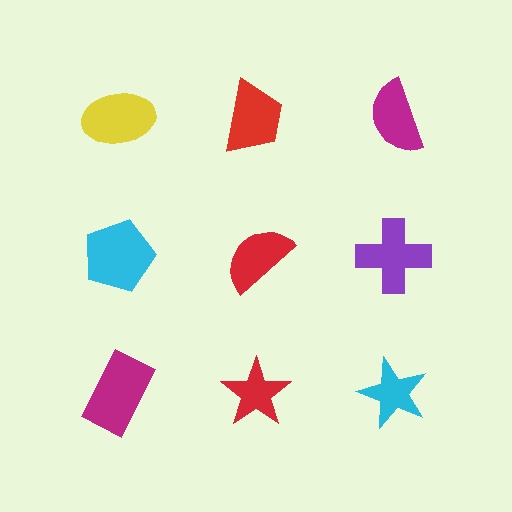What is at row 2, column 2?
A red semicircle.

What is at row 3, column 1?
A magenta rectangle.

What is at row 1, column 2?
A red trapezoid.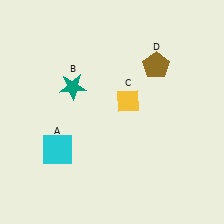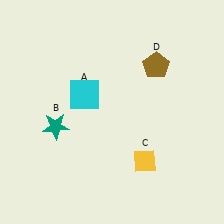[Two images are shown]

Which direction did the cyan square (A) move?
The cyan square (A) moved up.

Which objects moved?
The objects that moved are: the cyan square (A), the teal star (B), the yellow diamond (C).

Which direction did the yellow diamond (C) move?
The yellow diamond (C) moved down.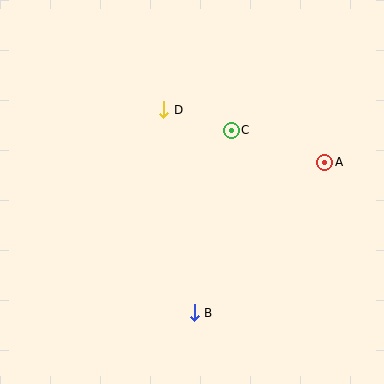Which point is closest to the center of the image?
Point C at (231, 130) is closest to the center.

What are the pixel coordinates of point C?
Point C is at (231, 130).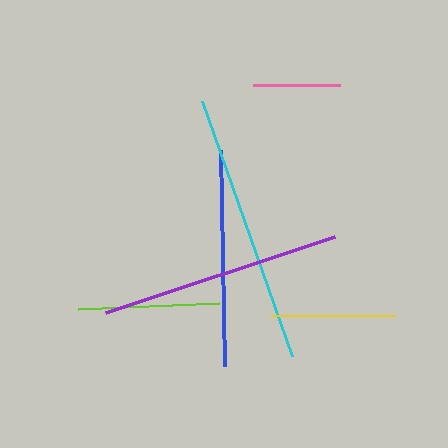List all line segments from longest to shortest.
From longest to shortest: cyan, purple, blue, lime, yellow, pink.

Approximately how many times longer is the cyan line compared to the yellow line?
The cyan line is approximately 2.2 times the length of the yellow line.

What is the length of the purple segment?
The purple segment is approximately 241 pixels long.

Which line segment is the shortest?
The pink line is the shortest at approximately 87 pixels.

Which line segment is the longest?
The cyan line is the longest at approximately 271 pixels.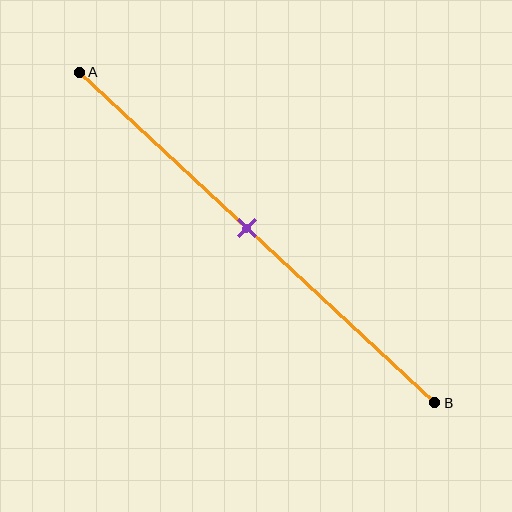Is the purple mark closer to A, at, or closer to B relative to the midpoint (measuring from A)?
The purple mark is approximately at the midpoint of segment AB.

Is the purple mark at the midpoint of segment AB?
Yes, the mark is approximately at the midpoint.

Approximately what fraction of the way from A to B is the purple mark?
The purple mark is approximately 45% of the way from A to B.